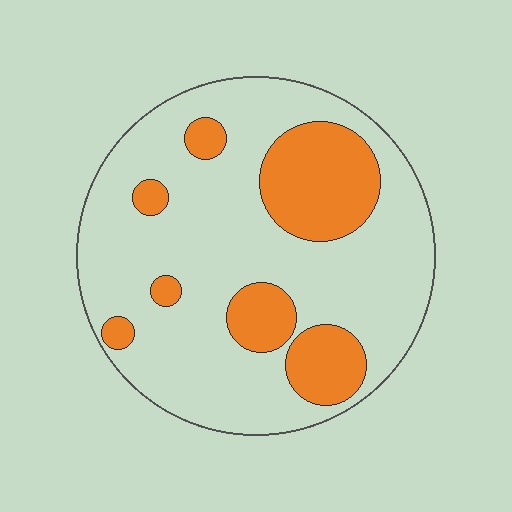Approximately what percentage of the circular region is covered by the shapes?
Approximately 25%.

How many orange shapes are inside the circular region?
7.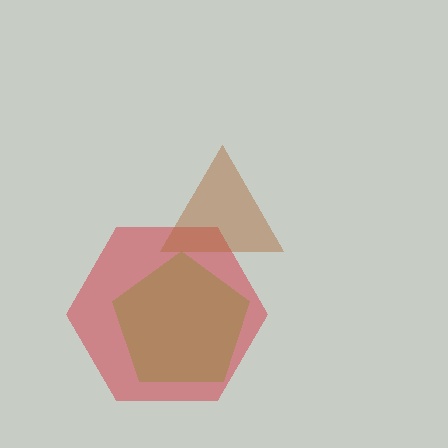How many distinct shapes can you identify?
There are 3 distinct shapes: a lime pentagon, a red hexagon, a brown triangle.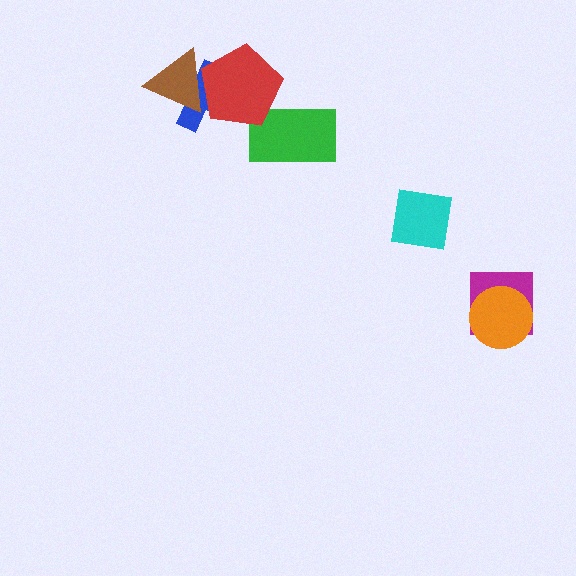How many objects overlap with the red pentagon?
3 objects overlap with the red pentagon.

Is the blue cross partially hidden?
Yes, it is partially covered by another shape.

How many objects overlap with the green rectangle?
1 object overlaps with the green rectangle.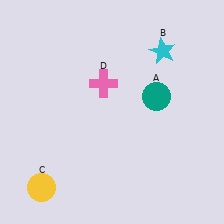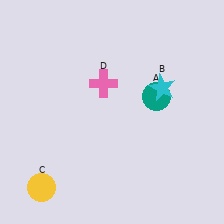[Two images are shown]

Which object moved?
The cyan star (B) moved down.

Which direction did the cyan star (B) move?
The cyan star (B) moved down.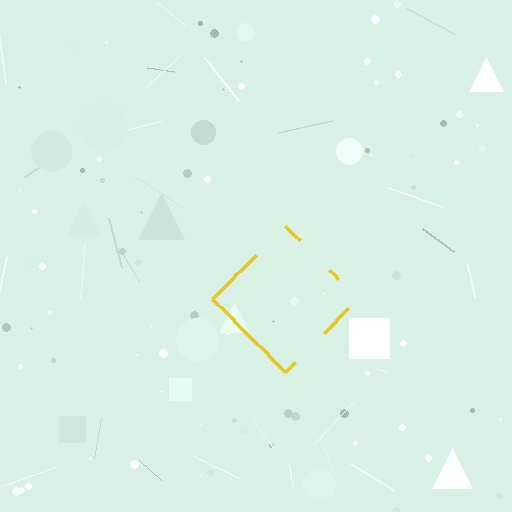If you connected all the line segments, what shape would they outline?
They would outline a diamond.